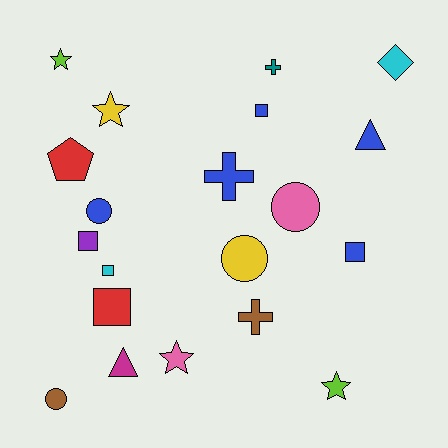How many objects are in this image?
There are 20 objects.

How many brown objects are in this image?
There are 2 brown objects.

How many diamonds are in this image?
There is 1 diamond.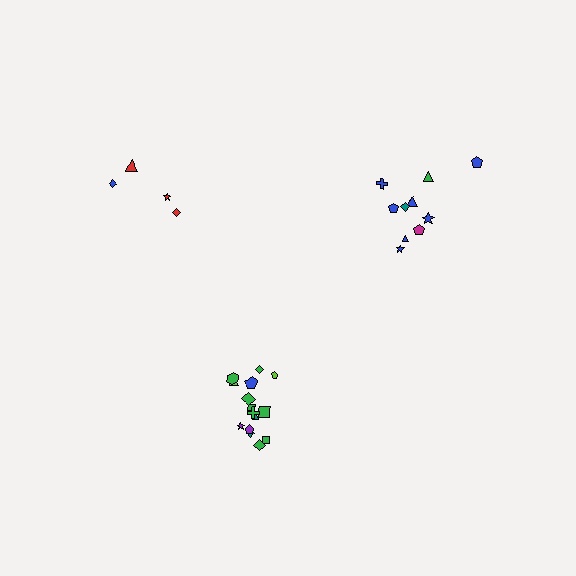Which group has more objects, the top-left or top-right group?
The top-right group.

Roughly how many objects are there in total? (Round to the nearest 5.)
Roughly 30 objects in total.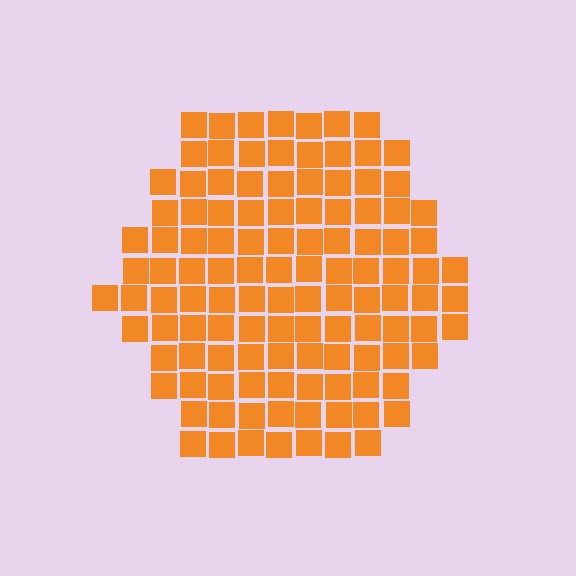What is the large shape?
The large shape is a hexagon.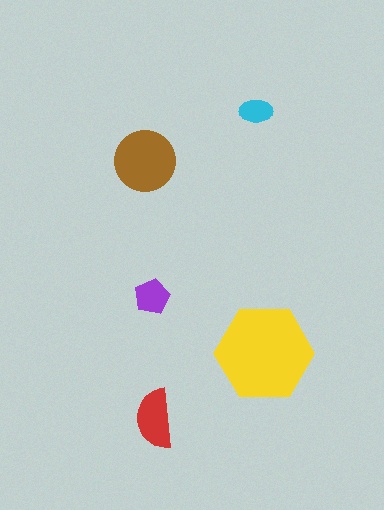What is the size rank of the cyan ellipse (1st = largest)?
5th.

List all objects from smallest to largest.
The cyan ellipse, the purple pentagon, the red semicircle, the brown circle, the yellow hexagon.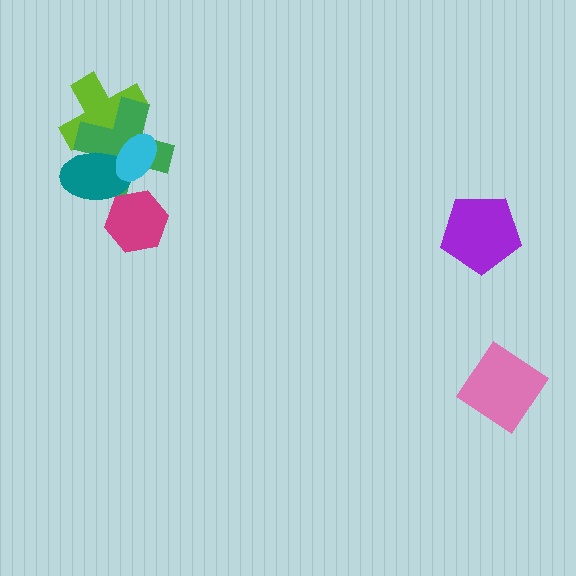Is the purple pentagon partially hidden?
No, no other shape covers it.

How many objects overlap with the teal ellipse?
4 objects overlap with the teal ellipse.